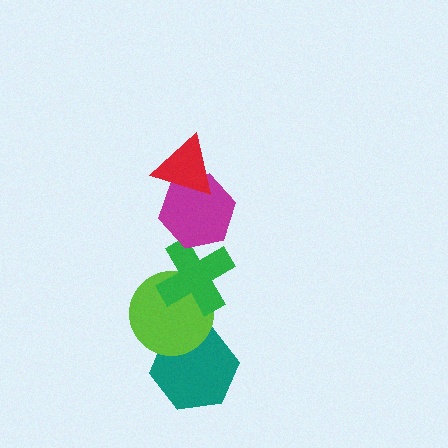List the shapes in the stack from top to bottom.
From top to bottom: the red triangle, the magenta hexagon, the green cross, the lime circle, the teal hexagon.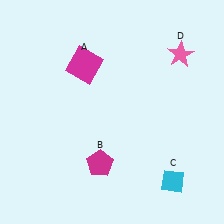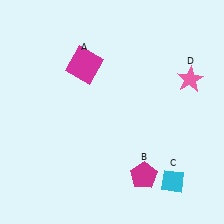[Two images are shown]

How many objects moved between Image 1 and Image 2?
2 objects moved between the two images.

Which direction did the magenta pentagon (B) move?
The magenta pentagon (B) moved right.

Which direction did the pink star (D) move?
The pink star (D) moved down.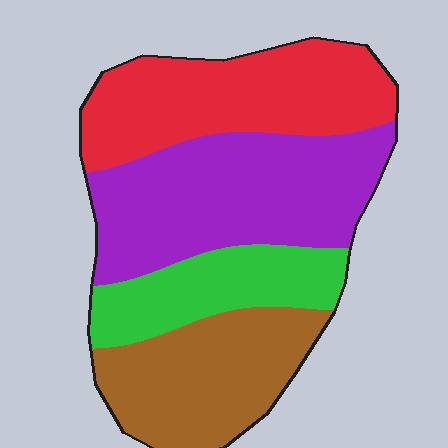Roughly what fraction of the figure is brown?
Brown takes up less than a quarter of the figure.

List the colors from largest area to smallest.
From largest to smallest: purple, red, brown, green.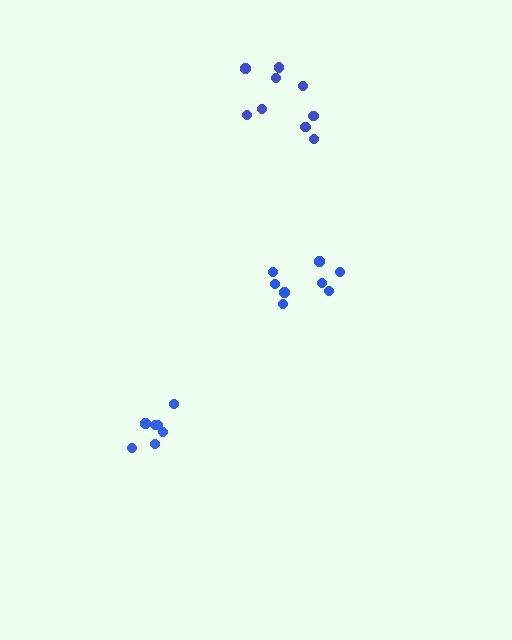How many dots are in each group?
Group 1: 9 dots, Group 2: 7 dots, Group 3: 8 dots (24 total).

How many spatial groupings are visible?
There are 3 spatial groupings.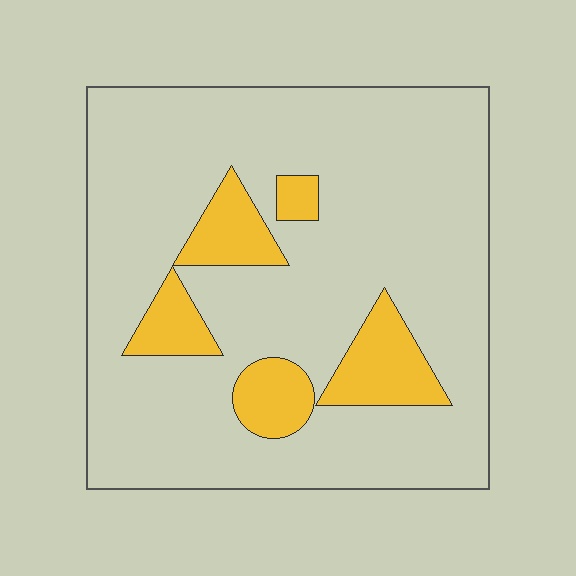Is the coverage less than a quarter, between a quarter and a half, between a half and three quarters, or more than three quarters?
Less than a quarter.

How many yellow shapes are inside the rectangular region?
5.